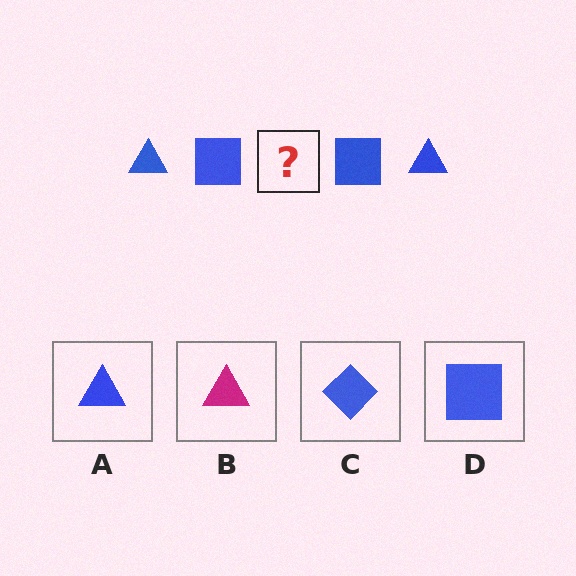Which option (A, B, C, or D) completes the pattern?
A.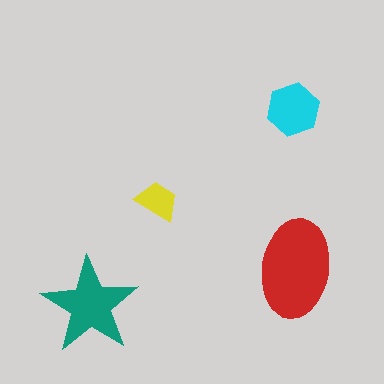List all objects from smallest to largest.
The yellow trapezoid, the cyan hexagon, the teal star, the red ellipse.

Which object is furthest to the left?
The teal star is leftmost.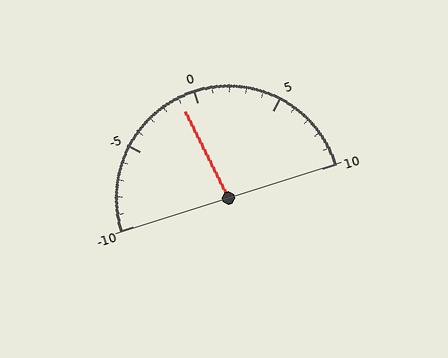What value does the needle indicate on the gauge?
The needle indicates approximately -1.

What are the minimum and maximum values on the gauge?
The gauge ranges from -10 to 10.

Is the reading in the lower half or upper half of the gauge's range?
The reading is in the lower half of the range (-10 to 10).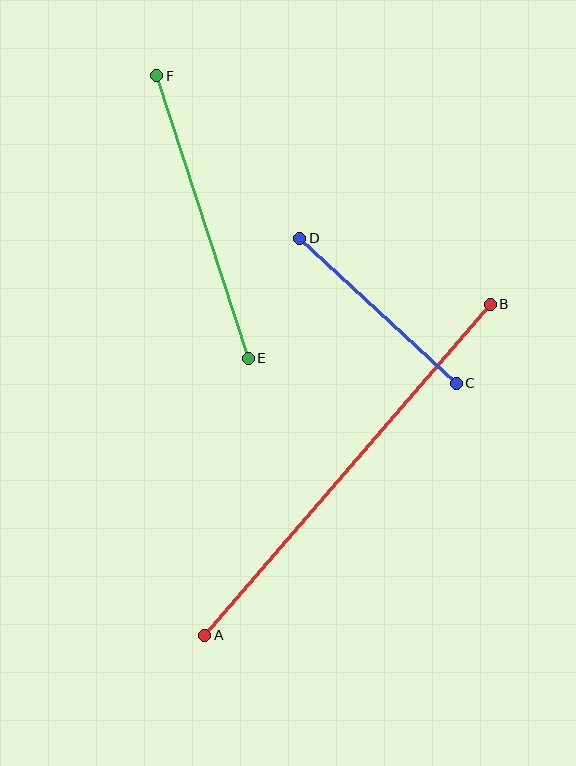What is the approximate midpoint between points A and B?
The midpoint is at approximately (348, 470) pixels.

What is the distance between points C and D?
The distance is approximately 214 pixels.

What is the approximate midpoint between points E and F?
The midpoint is at approximately (203, 217) pixels.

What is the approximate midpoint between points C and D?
The midpoint is at approximately (378, 311) pixels.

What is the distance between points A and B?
The distance is approximately 437 pixels.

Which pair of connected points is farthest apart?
Points A and B are farthest apart.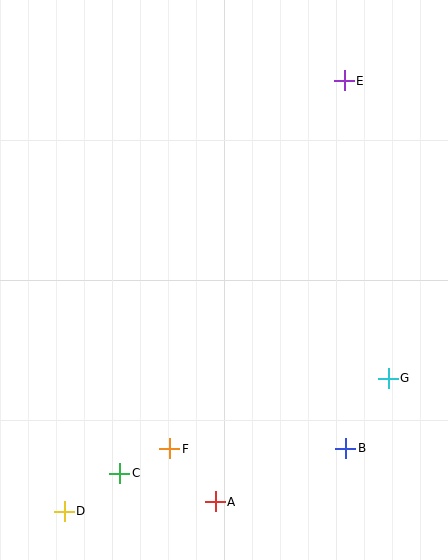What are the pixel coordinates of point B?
Point B is at (346, 448).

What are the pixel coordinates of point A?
Point A is at (215, 502).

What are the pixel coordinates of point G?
Point G is at (388, 378).